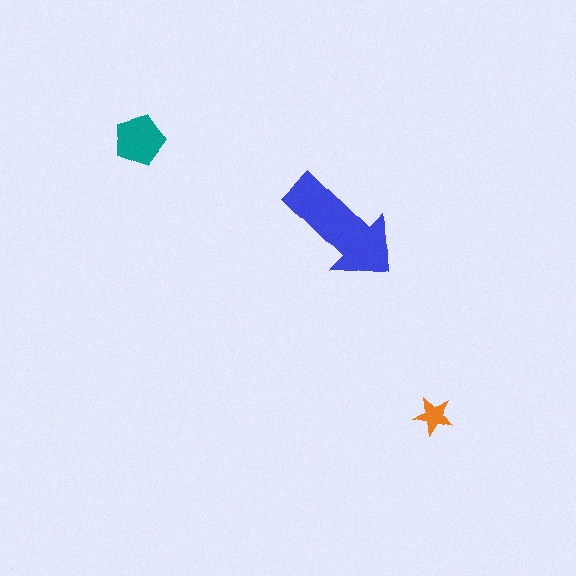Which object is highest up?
The teal pentagon is topmost.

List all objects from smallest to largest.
The orange star, the teal pentagon, the blue arrow.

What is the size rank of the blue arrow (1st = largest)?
1st.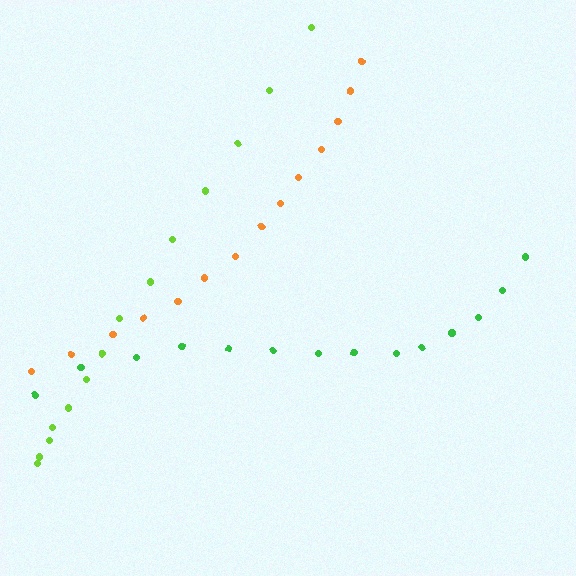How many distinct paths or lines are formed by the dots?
There are 3 distinct paths.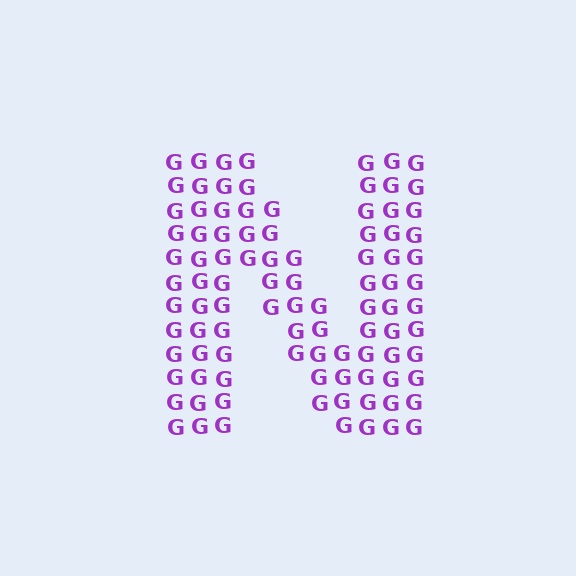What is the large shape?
The large shape is the letter N.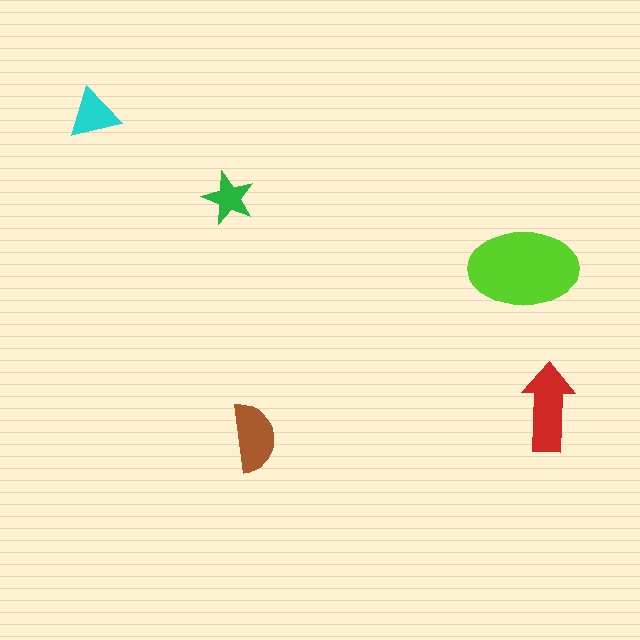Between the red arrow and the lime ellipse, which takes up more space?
The lime ellipse.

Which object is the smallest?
The green star.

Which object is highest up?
The cyan triangle is topmost.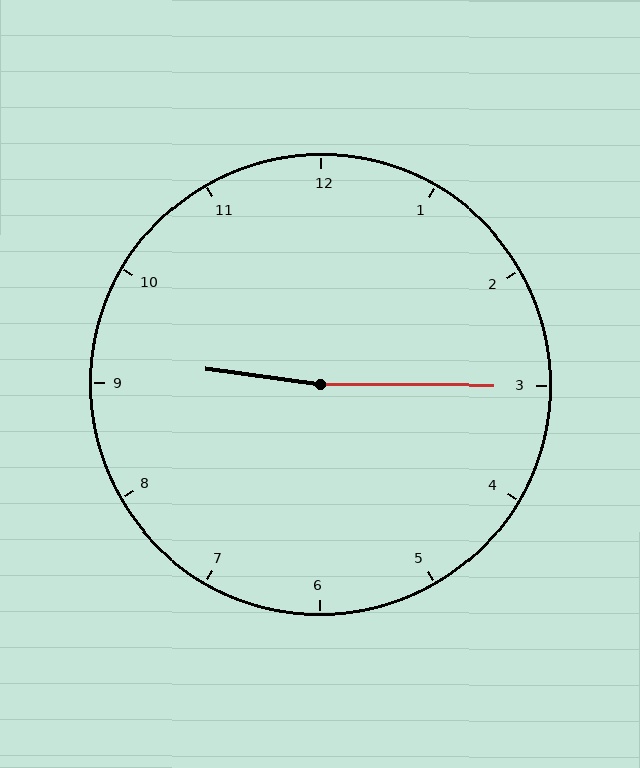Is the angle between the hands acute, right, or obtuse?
It is obtuse.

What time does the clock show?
9:15.